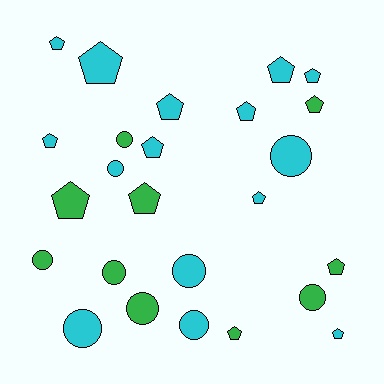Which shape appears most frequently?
Pentagon, with 15 objects.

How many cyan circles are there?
There are 5 cyan circles.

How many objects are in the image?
There are 25 objects.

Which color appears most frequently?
Cyan, with 15 objects.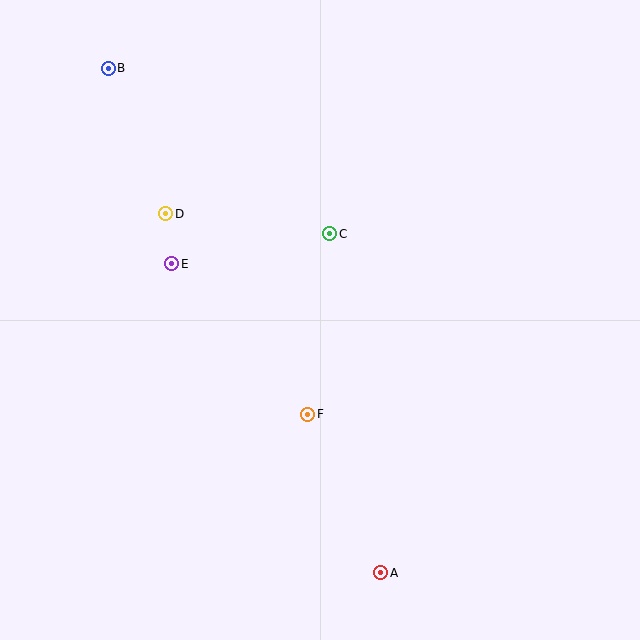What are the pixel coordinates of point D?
Point D is at (166, 214).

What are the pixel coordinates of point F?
Point F is at (308, 414).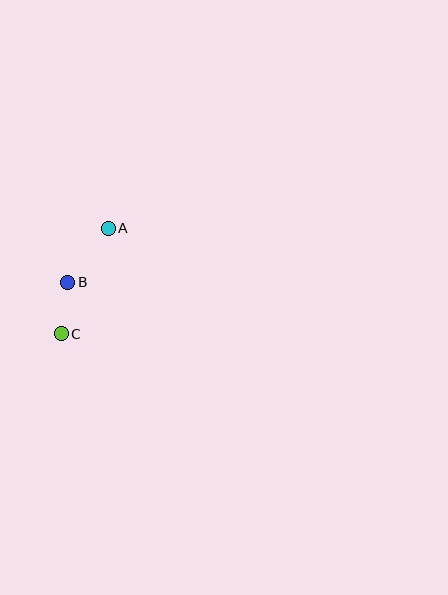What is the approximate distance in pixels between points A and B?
The distance between A and B is approximately 67 pixels.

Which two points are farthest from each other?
Points A and C are farthest from each other.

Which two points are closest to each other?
Points B and C are closest to each other.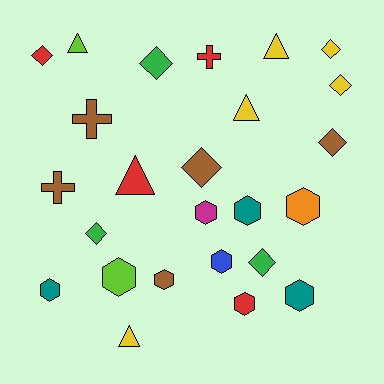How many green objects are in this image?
There are 3 green objects.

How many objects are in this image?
There are 25 objects.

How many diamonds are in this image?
There are 8 diamonds.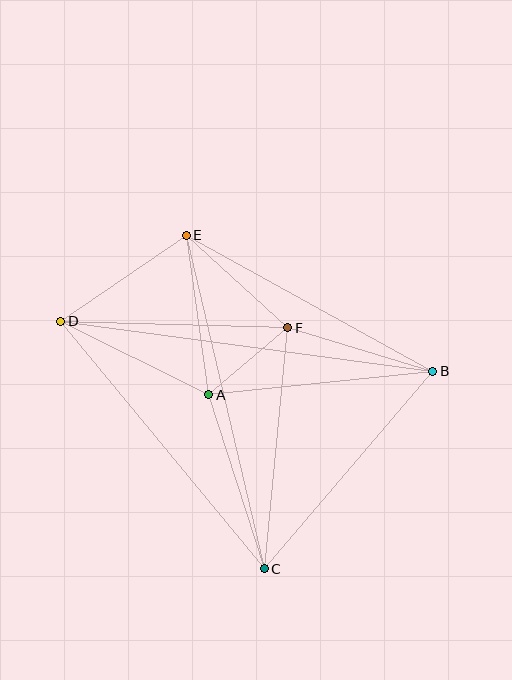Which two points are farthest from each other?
Points B and D are farthest from each other.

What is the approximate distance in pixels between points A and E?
The distance between A and E is approximately 161 pixels.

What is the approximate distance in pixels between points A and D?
The distance between A and D is approximately 165 pixels.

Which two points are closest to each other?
Points A and F are closest to each other.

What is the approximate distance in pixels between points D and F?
The distance between D and F is approximately 227 pixels.